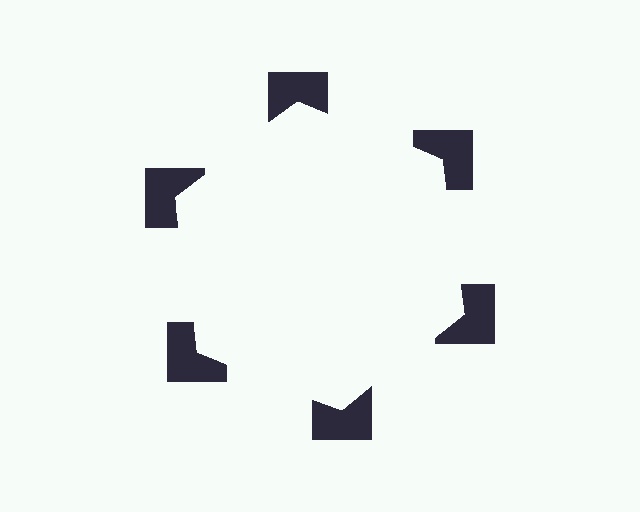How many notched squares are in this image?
There are 6 — one at each vertex of the illusory hexagon.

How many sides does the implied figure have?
6 sides.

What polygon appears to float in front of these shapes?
An illusory hexagon — its edges are inferred from the aligned wedge cuts in the notched squares, not physically drawn.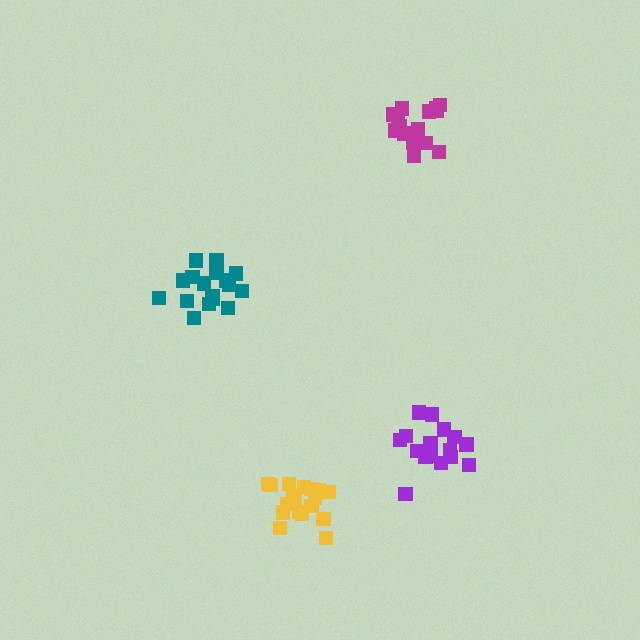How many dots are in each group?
Group 1: 16 dots, Group 2: 18 dots, Group 3: 17 dots, Group 4: 18 dots (69 total).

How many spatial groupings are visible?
There are 4 spatial groupings.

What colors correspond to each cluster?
The clusters are colored: purple, yellow, magenta, teal.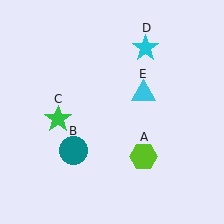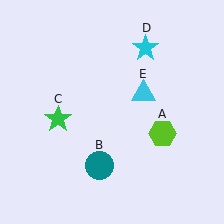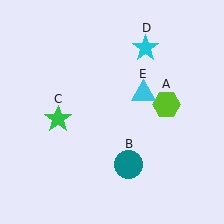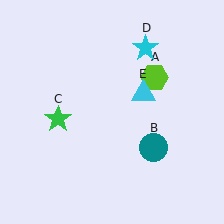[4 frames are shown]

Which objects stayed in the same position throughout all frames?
Green star (object C) and cyan star (object D) and cyan triangle (object E) remained stationary.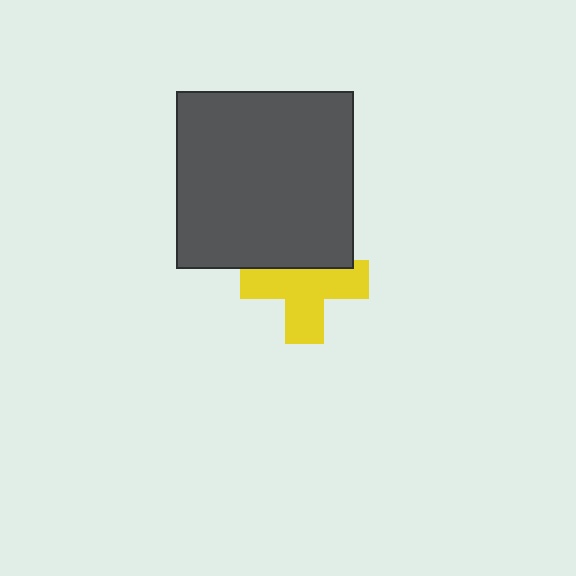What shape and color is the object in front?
The object in front is a dark gray square.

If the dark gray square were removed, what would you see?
You would see the complete yellow cross.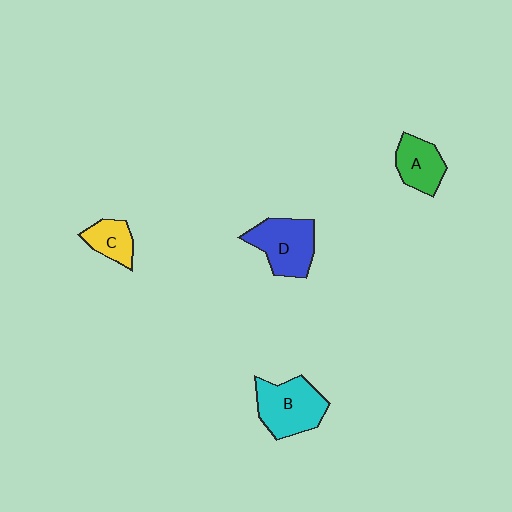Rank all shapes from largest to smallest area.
From largest to smallest: B (cyan), D (blue), A (green), C (yellow).